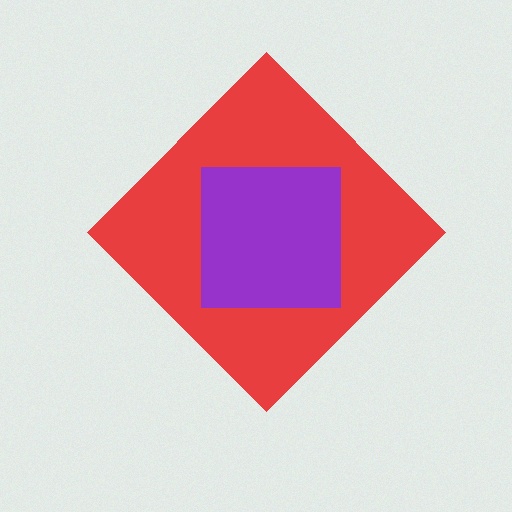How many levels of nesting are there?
2.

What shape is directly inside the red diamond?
The purple square.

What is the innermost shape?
The purple square.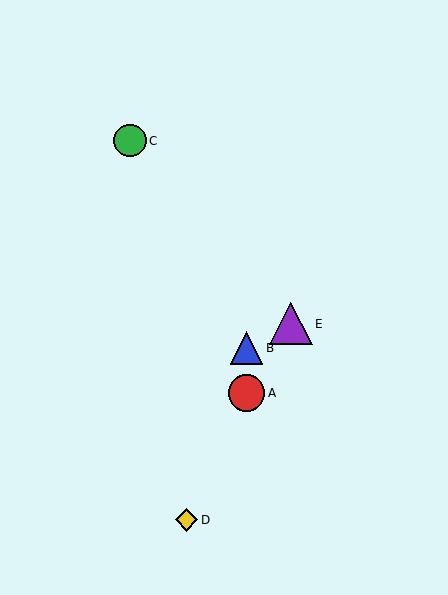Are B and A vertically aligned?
Yes, both are at x≈246.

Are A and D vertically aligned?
No, A is at x≈246 and D is at x≈187.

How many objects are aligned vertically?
2 objects (A, B) are aligned vertically.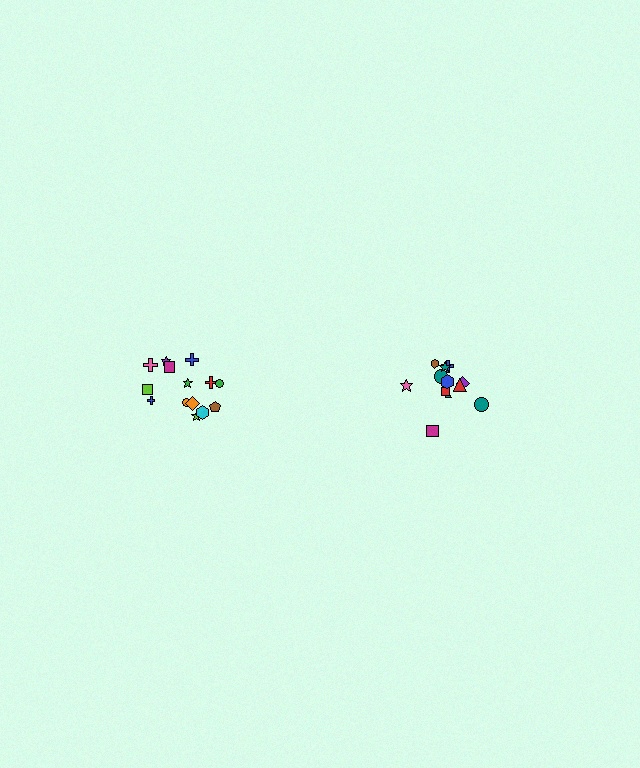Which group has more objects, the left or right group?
The left group.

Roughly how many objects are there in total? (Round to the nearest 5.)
Roughly 25 objects in total.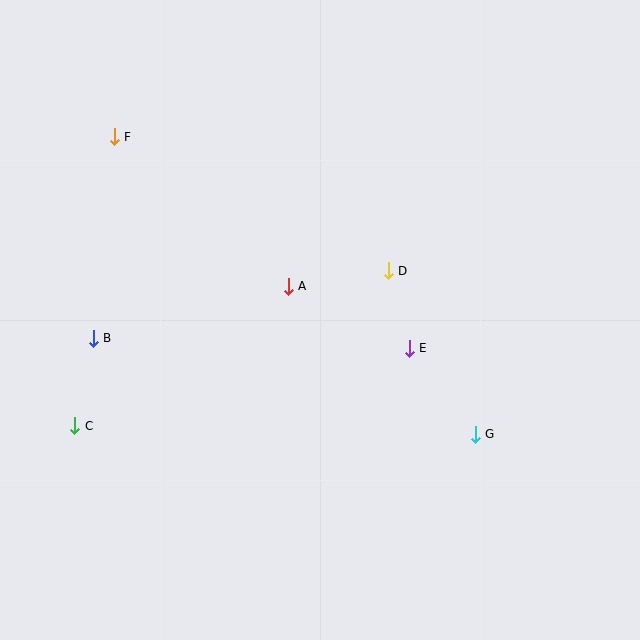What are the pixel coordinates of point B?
Point B is at (93, 338).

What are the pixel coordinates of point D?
Point D is at (388, 271).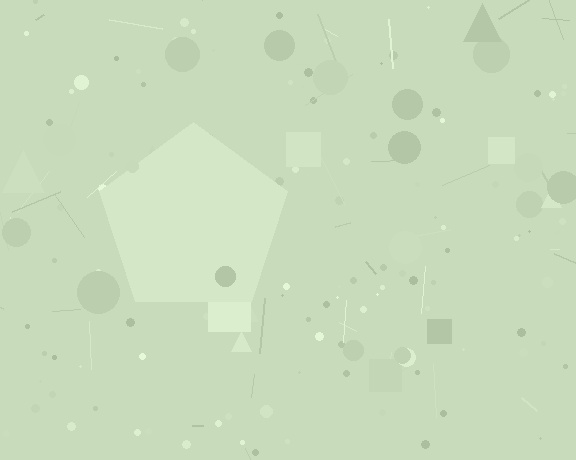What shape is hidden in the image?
A pentagon is hidden in the image.